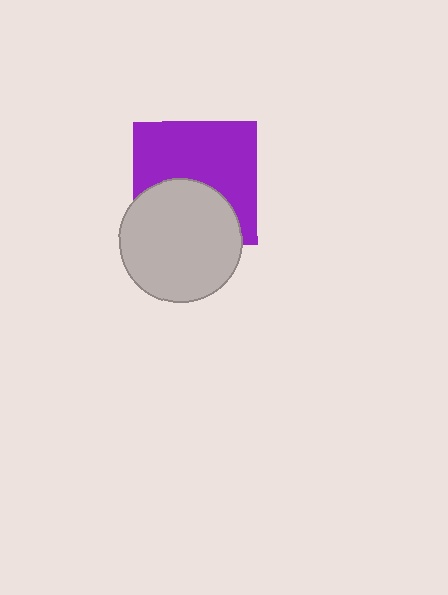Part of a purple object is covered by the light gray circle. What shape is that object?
It is a square.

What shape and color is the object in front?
The object in front is a light gray circle.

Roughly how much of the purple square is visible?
About half of it is visible (roughly 59%).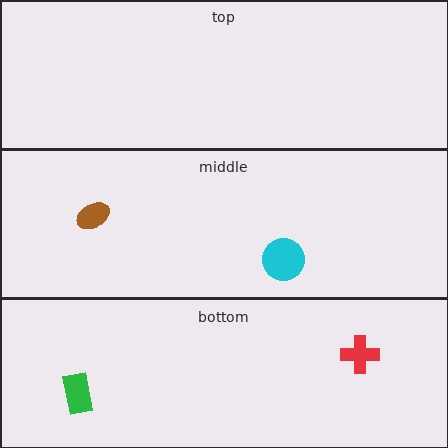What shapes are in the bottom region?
The green rectangle, the red cross.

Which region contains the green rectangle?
The bottom region.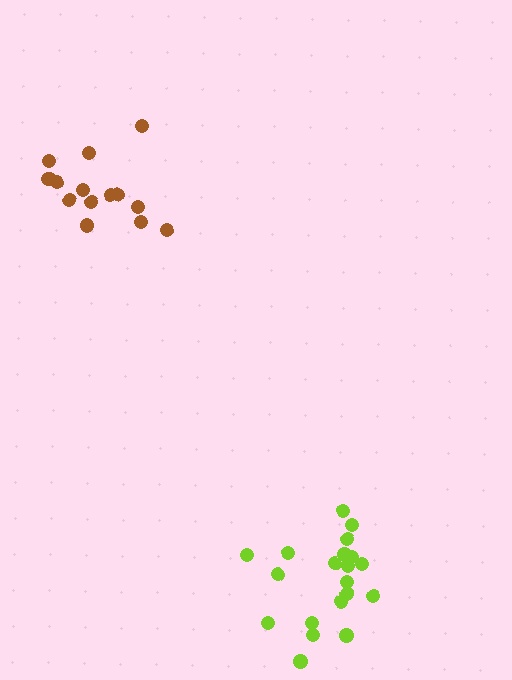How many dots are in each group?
Group 1: 20 dots, Group 2: 15 dots (35 total).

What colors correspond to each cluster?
The clusters are colored: lime, brown.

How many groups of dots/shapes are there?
There are 2 groups.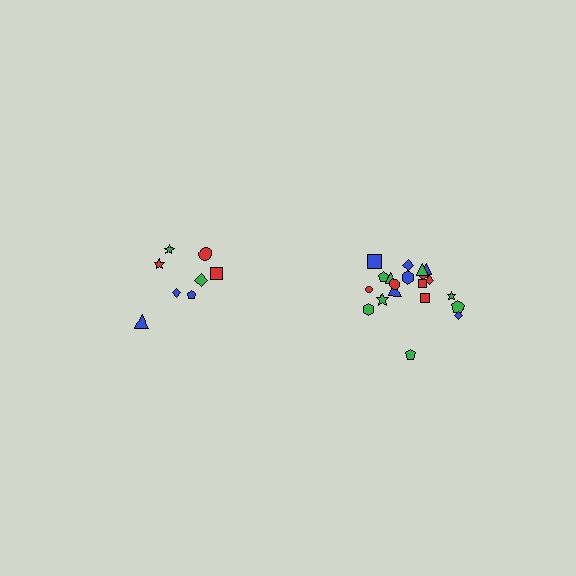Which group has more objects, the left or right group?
The right group.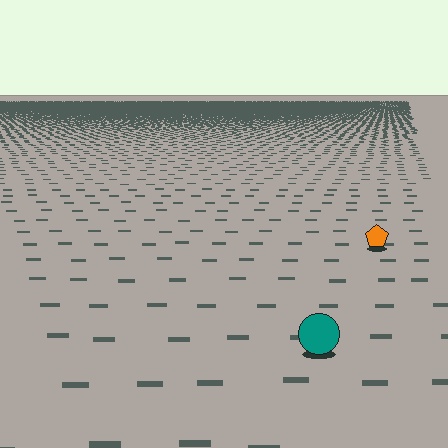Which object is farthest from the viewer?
The orange pentagon is farthest from the viewer. It appears smaller and the ground texture around it is denser.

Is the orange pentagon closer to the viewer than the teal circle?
No. The teal circle is closer — you can tell from the texture gradient: the ground texture is coarser near it.